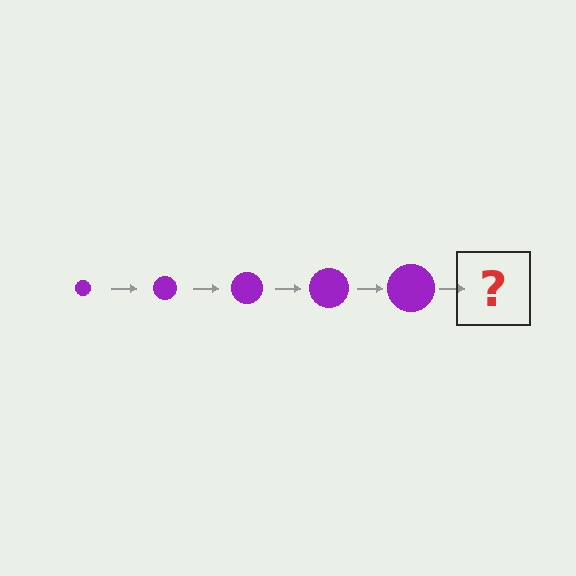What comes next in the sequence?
The next element should be a purple circle, larger than the previous one.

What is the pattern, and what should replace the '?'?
The pattern is that the circle gets progressively larger each step. The '?' should be a purple circle, larger than the previous one.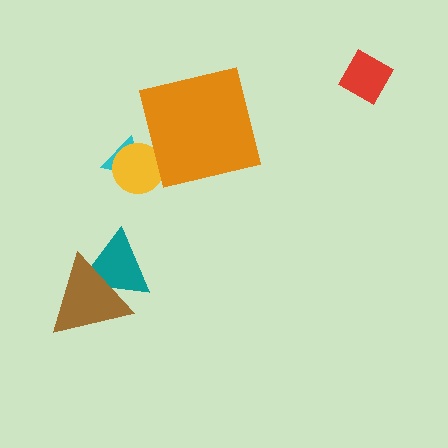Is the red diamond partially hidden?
No, no other shape covers it.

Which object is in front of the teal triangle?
The brown triangle is in front of the teal triangle.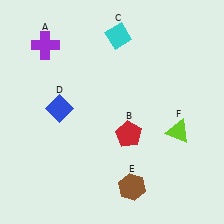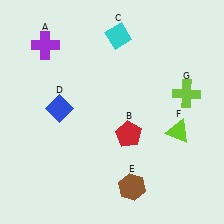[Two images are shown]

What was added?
A lime cross (G) was added in Image 2.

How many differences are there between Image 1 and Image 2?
There is 1 difference between the two images.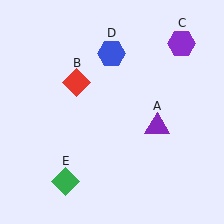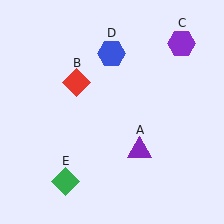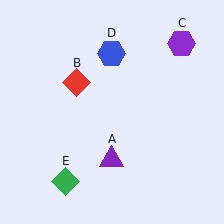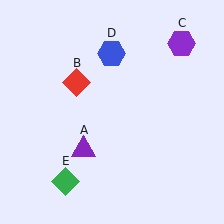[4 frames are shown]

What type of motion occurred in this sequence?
The purple triangle (object A) rotated clockwise around the center of the scene.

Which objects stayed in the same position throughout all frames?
Red diamond (object B) and purple hexagon (object C) and blue hexagon (object D) and green diamond (object E) remained stationary.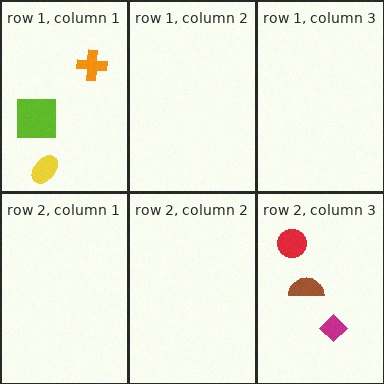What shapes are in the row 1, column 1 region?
The yellow ellipse, the orange cross, the lime square.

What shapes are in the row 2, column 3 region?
The magenta diamond, the red circle, the brown semicircle.